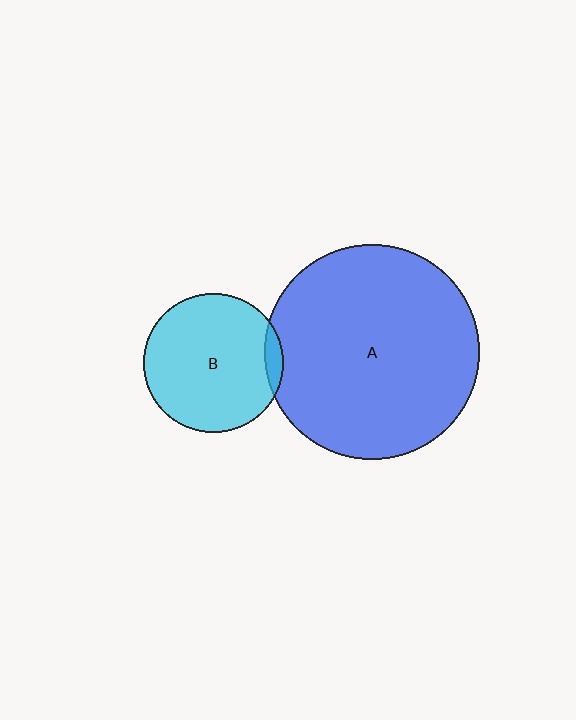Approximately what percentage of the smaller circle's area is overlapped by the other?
Approximately 5%.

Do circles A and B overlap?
Yes.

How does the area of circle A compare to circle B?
Approximately 2.4 times.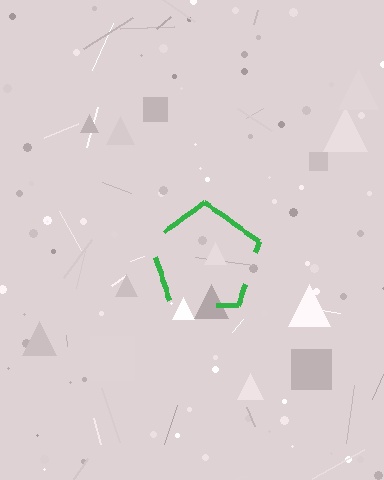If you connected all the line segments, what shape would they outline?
They would outline a pentagon.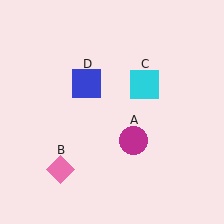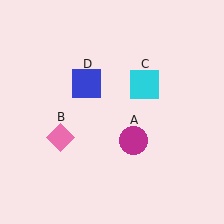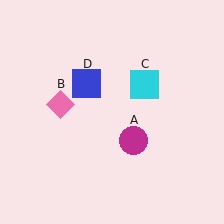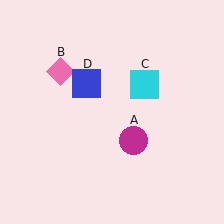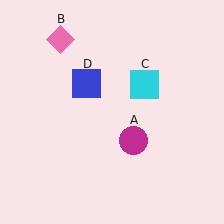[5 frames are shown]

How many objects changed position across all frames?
1 object changed position: pink diamond (object B).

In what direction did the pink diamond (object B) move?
The pink diamond (object B) moved up.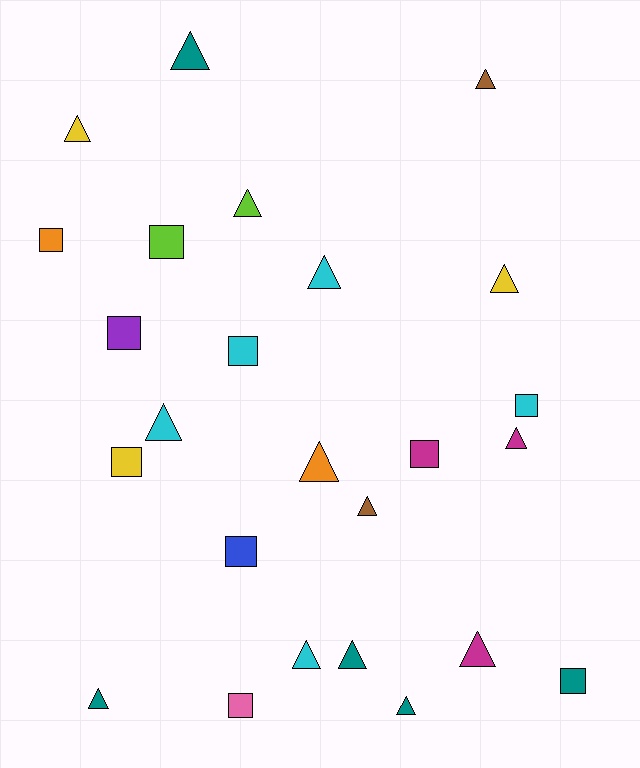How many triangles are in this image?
There are 15 triangles.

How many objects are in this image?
There are 25 objects.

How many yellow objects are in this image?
There are 3 yellow objects.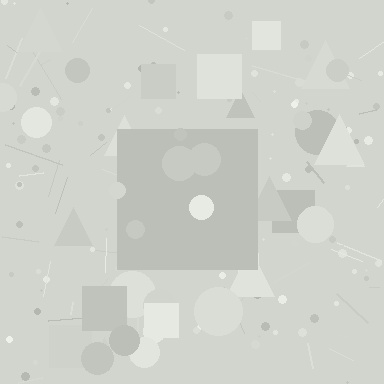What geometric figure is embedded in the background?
A square is embedded in the background.